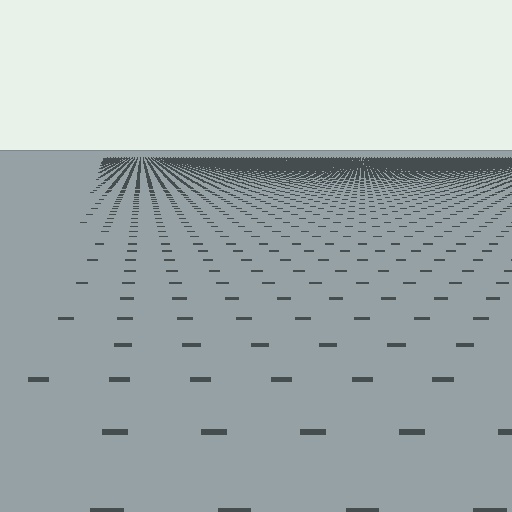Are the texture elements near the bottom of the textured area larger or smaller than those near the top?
Larger. Near the bottom, elements are closer to the viewer and appear at a bigger on-screen size.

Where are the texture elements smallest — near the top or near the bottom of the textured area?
Near the top.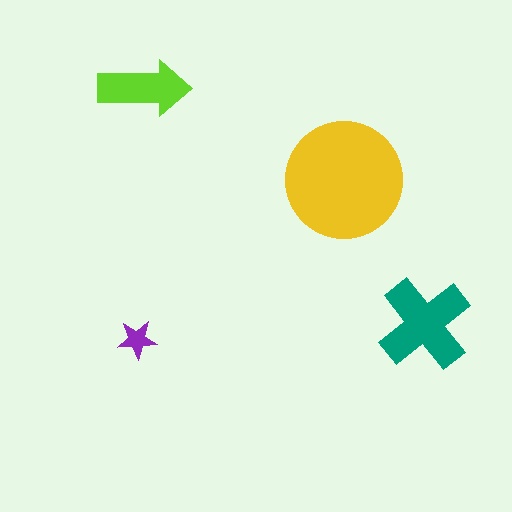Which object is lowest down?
The purple star is bottommost.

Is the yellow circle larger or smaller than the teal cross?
Larger.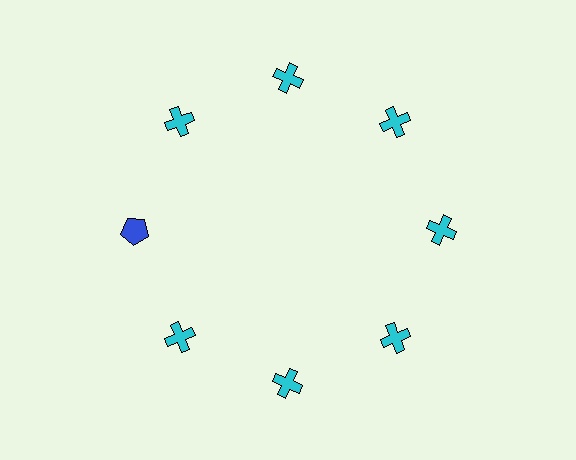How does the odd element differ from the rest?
It differs in both color (blue instead of cyan) and shape (pentagon instead of cross).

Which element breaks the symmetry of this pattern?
The blue pentagon at roughly the 9 o'clock position breaks the symmetry. All other shapes are cyan crosses.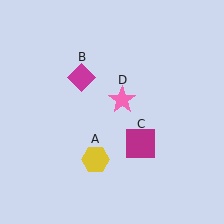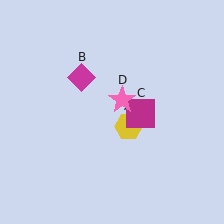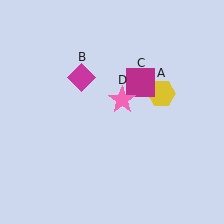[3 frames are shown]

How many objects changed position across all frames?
2 objects changed position: yellow hexagon (object A), magenta square (object C).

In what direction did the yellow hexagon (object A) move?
The yellow hexagon (object A) moved up and to the right.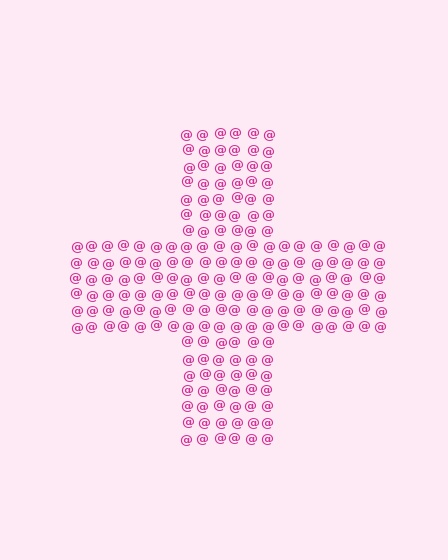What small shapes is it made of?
It is made of small at signs.